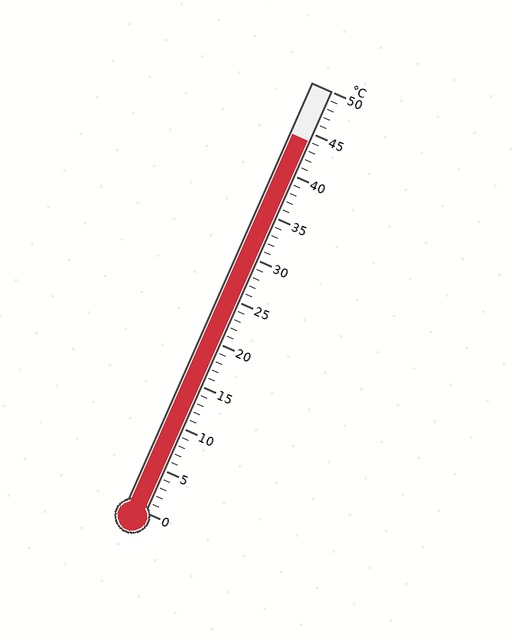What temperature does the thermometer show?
The thermometer shows approximately 44°C.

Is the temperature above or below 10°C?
The temperature is above 10°C.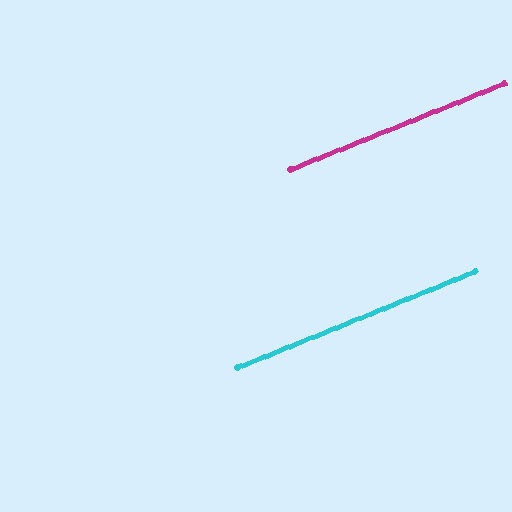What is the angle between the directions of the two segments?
Approximately 0 degrees.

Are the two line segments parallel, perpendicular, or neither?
Parallel — their directions differ by only 0.1°.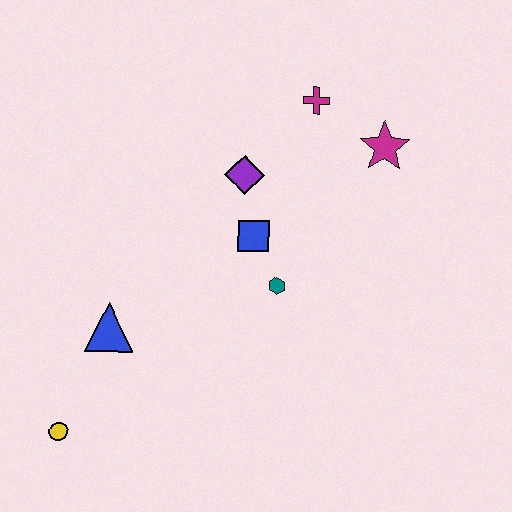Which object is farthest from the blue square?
The yellow circle is farthest from the blue square.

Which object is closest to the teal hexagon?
The blue square is closest to the teal hexagon.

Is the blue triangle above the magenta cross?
No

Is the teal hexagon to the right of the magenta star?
No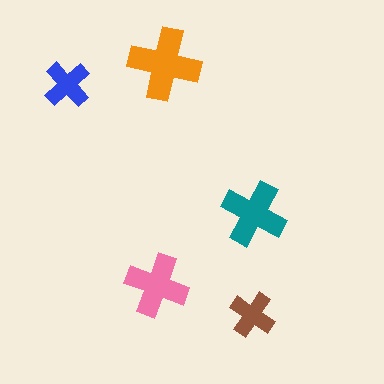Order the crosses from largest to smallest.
the orange one, the teal one, the pink one, the blue one, the brown one.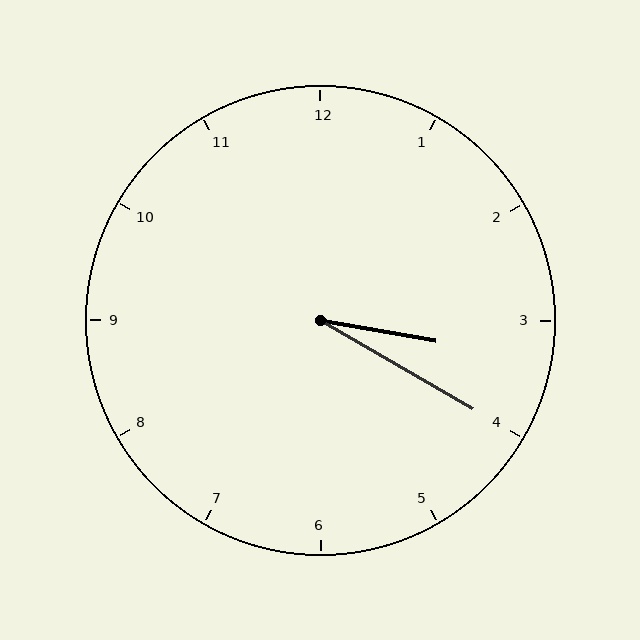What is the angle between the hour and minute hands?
Approximately 20 degrees.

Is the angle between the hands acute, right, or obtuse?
It is acute.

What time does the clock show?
3:20.